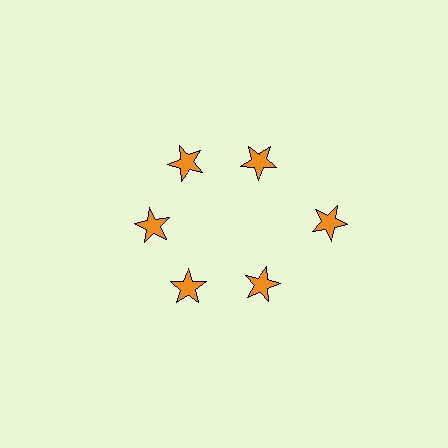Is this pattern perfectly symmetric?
No. The 6 orange stars are arranged in a ring, but one element near the 3 o'clock position is pushed outward from the center, breaking the 6-fold rotational symmetry.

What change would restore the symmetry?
The symmetry would be restored by moving it inward, back onto the ring so that all 6 stars sit at equal angles and equal distance from the center.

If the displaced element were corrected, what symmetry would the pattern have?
It would have 6-fold rotational symmetry — the pattern would map onto itself every 60 degrees.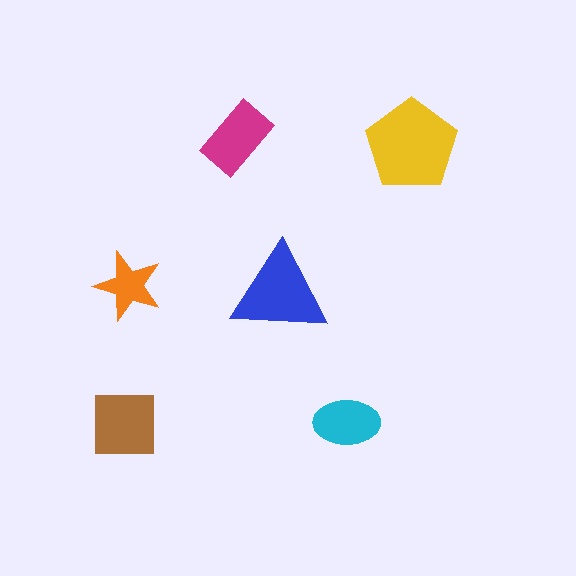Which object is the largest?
The yellow pentagon.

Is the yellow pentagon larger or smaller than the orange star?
Larger.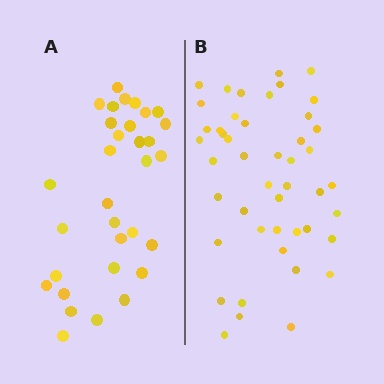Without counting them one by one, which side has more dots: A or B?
Region B (the right region) has more dots.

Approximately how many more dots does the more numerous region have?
Region B has approximately 15 more dots than region A.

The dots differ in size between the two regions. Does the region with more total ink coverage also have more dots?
No. Region A has more total ink coverage because its dots are larger, but region B actually contains more individual dots. Total area can be misleading — the number of items is what matters here.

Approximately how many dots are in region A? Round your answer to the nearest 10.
About 30 dots. (The exact count is 32, which rounds to 30.)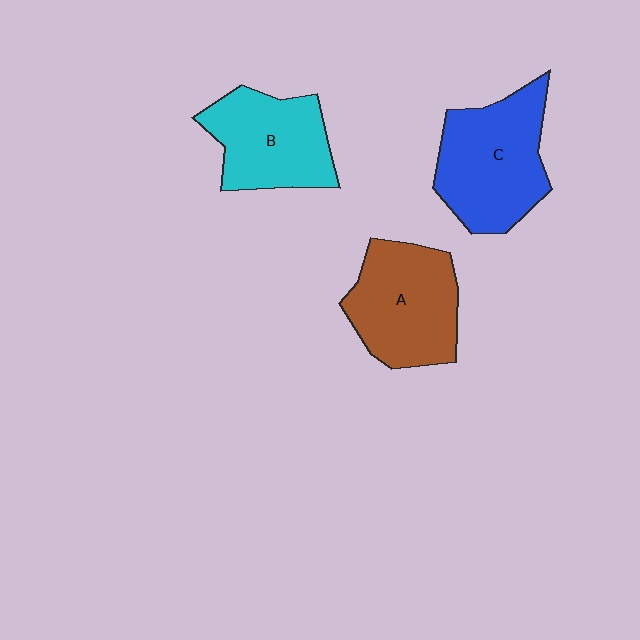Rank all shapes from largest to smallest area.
From largest to smallest: C (blue), A (brown), B (cyan).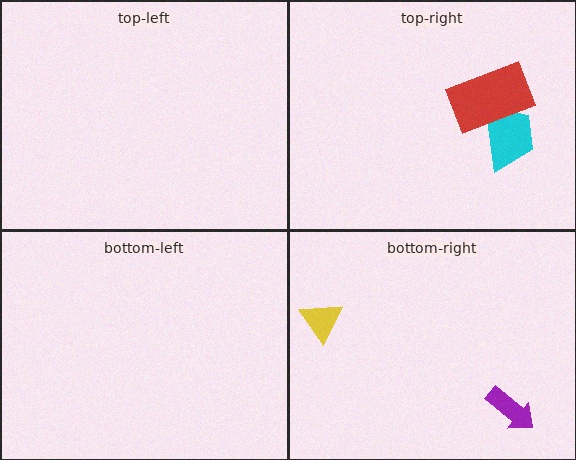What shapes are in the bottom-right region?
The yellow triangle, the purple arrow.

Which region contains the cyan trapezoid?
The top-right region.